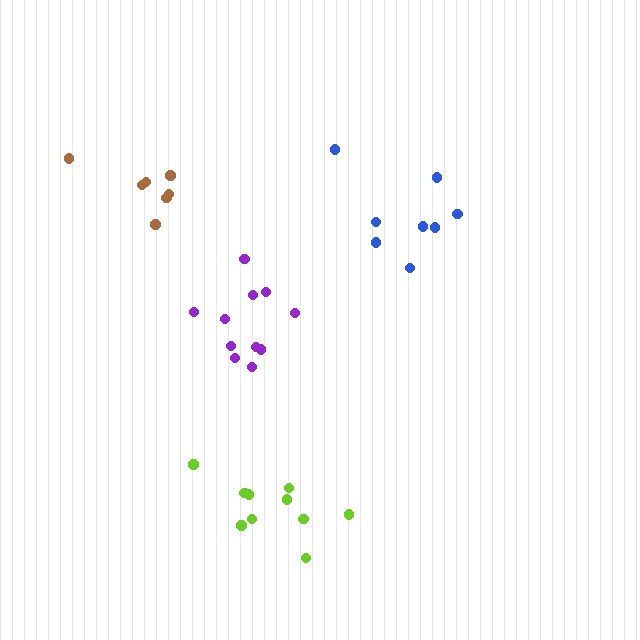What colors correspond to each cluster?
The clusters are colored: purple, brown, blue, lime.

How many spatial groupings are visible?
There are 4 spatial groupings.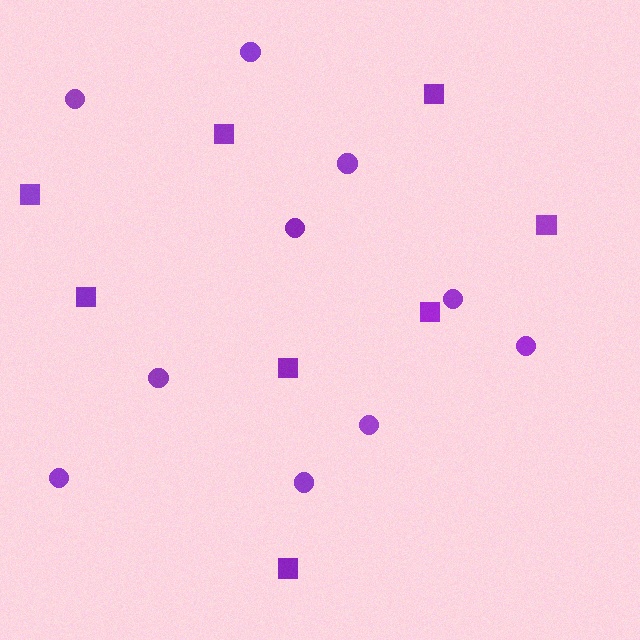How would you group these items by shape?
There are 2 groups: one group of squares (8) and one group of circles (10).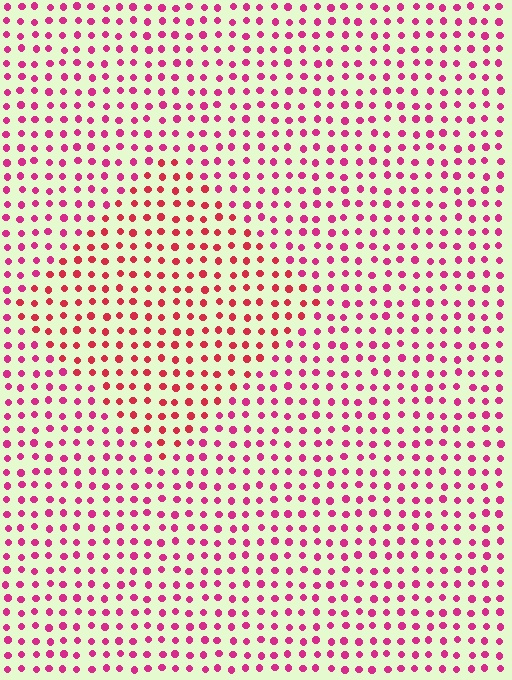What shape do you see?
I see a diamond.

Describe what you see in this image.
The image is filled with small magenta elements in a uniform arrangement. A diamond-shaped region is visible where the elements are tinted to a slightly different hue, forming a subtle color boundary.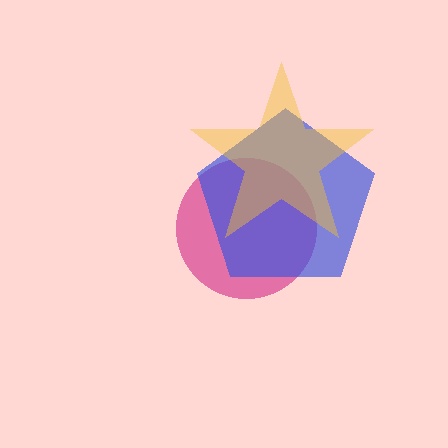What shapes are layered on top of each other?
The layered shapes are: a magenta circle, a blue pentagon, a yellow star.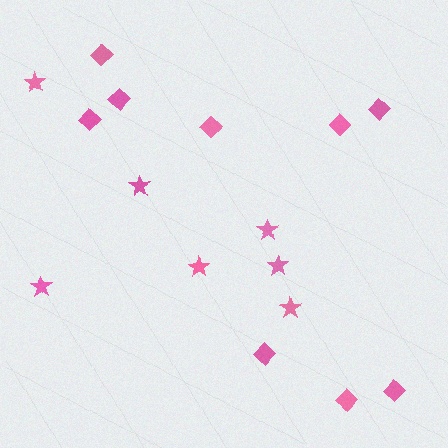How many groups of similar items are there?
There are 2 groups: one group of stars (7) and one group of diamonds (9).